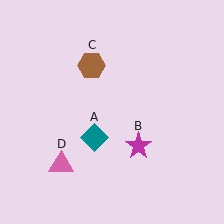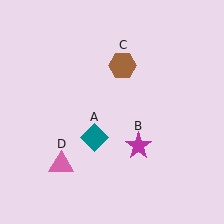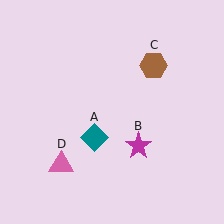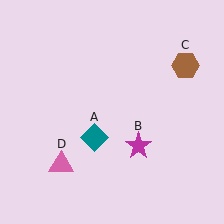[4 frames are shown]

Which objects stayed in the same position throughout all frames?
Teal diamond (object A) and magenta star (object B) and pink triangle (object D) remained stationary.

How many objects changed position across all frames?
1 object changed position: brown hexagon (object C).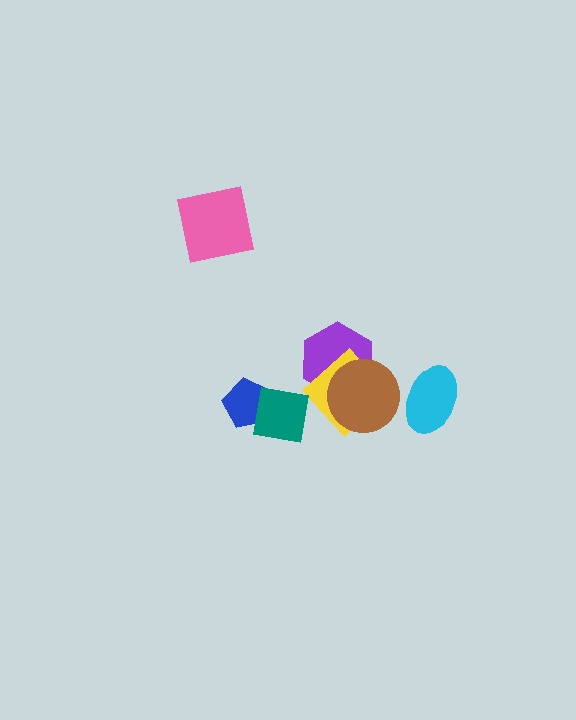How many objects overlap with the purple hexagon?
2 objects overlap with the purple hexagon.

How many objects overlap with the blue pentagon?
1 object overlaps with the blue pentagon.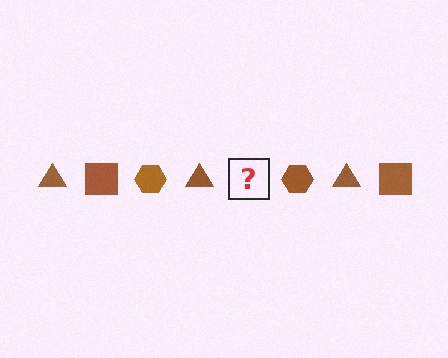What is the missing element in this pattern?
The missing element is a brown square.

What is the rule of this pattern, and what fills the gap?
The rule is that the pattern cycles through triangle, square, hexagon shapes in brown. The gap should be filled with a brown square.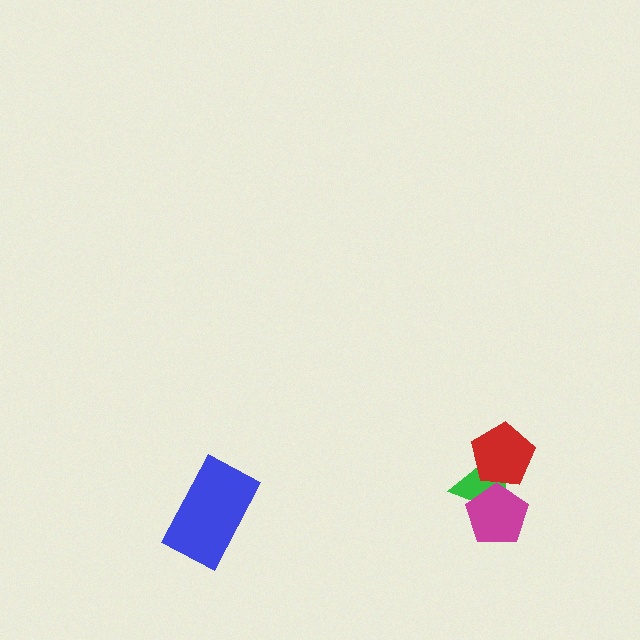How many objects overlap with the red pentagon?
1 object overlaps with the red pentagon.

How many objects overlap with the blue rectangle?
0 objects overlap with the blue rectangle.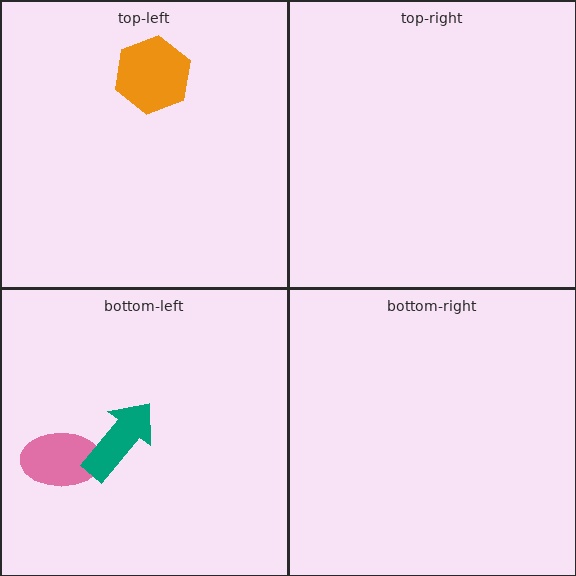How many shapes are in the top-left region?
1.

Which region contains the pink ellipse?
The bottom-left region.